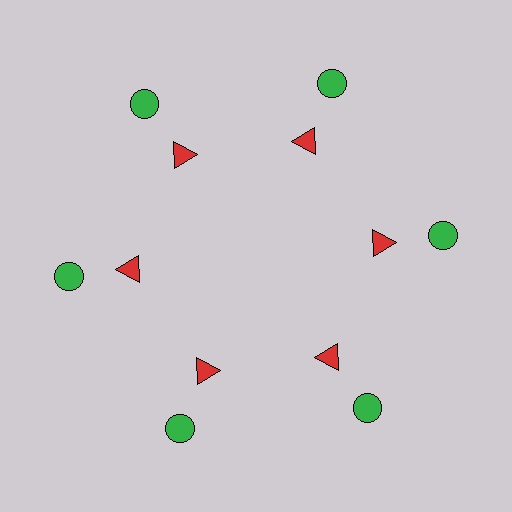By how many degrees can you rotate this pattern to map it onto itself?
The pattern maps onto itself every 60 degrees of rotation.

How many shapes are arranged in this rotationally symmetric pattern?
There are 12 shapes, arranged in 6 groups of 2.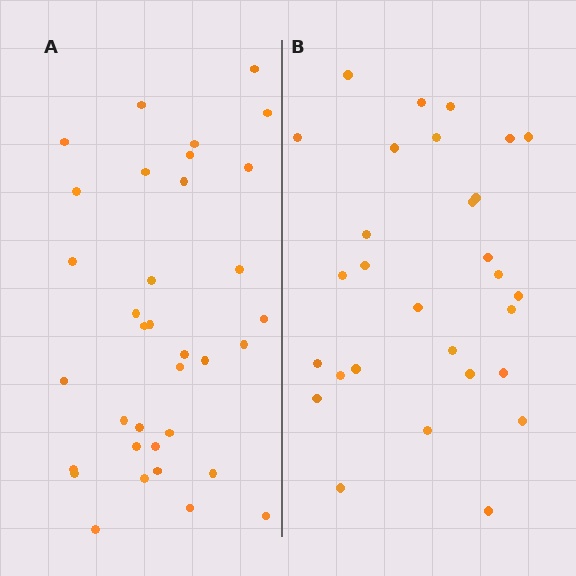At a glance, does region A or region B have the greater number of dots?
Region A (the left region) has more dots.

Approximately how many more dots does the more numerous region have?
Region A has about 6 more dots than region B.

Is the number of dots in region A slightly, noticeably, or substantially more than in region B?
Region A has only slightly more — the two regions are fairly close. The ratio is roughly 1.2 to 1.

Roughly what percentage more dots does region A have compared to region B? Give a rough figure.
About 20% more.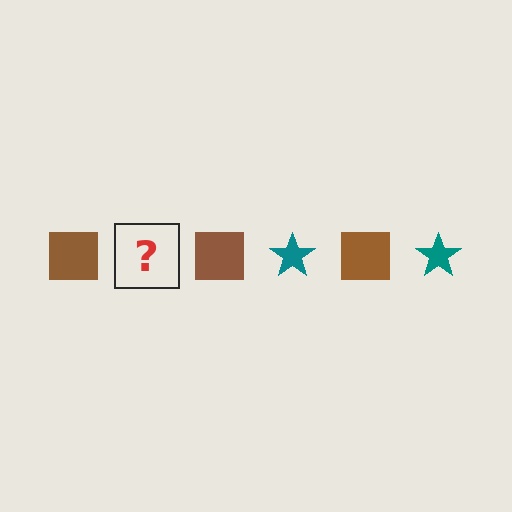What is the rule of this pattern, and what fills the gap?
The rule is that the pattern alternates between brown square and teal star. The gap should be filled with a teal star.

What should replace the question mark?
The question mark should be replaced with a teal star.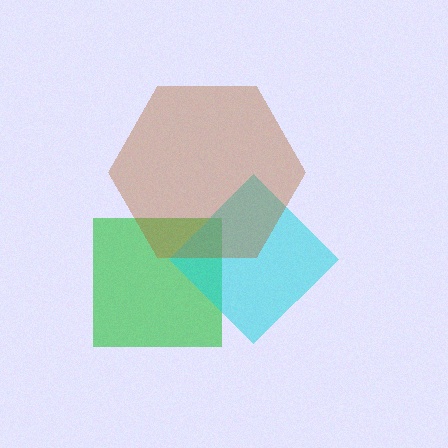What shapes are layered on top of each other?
The layered shapes are: a green square, a cyan diamond, a brown hexagon.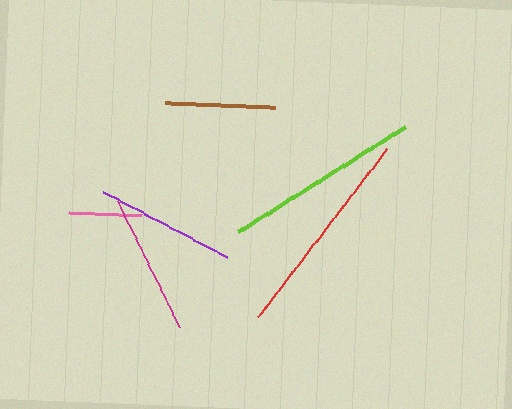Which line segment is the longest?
The red line is the longest at approximately 211 pixels.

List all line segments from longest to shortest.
From longest to shortest: red, lime, purple, magenta, brown, pink.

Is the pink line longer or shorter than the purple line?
The purple line is longer than the pink line.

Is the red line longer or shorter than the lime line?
The red line is longer than the lime line.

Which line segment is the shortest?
The pink line is the shortest at approximately 73 pixels.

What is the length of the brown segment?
The brown segment is approximately 110 pixels long.